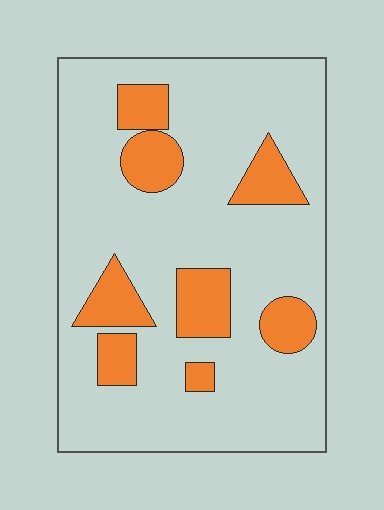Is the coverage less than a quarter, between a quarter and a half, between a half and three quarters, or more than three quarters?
Less than a quarter.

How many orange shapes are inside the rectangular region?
8.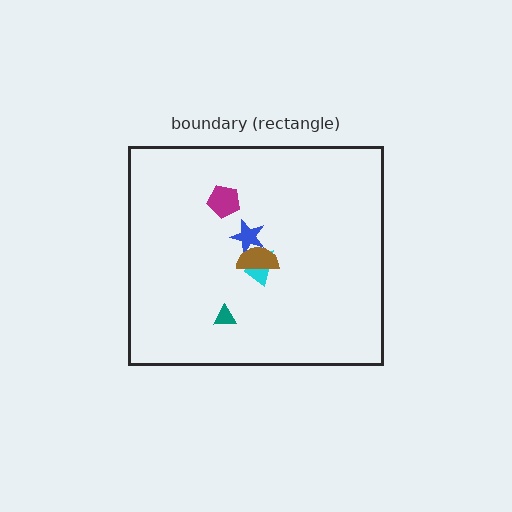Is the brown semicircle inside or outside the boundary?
Inside.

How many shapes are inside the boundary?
5 inside, 0 outside.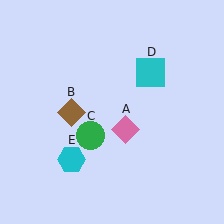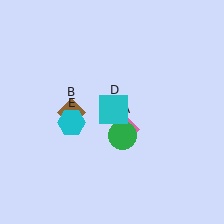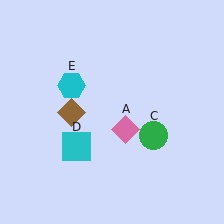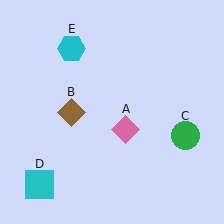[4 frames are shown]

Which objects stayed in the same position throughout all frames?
Pink diamond (object A) and brown diamond (object B) remained stationary.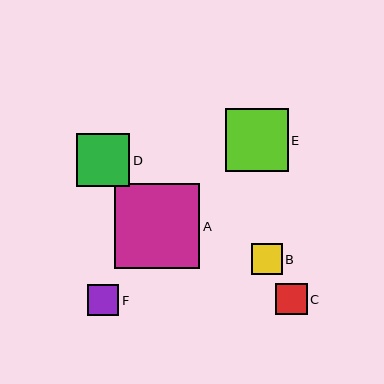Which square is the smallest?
Square F is the smallest with a size of approximately 31 pixels.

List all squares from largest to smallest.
From largest to smallest: A, E, D, C, B, F.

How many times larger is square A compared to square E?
Square A is approximately 1.4 times the size of square E.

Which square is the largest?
Square A is the largest with a size of approximately 85 pixels.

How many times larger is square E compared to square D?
Square E is approximately 1.2 times the size of square D.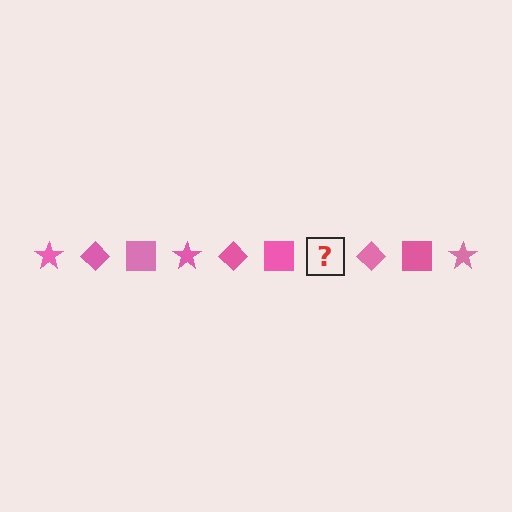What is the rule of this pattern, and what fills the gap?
The rule is that the pattern cycles through star, diamond, square shapes in pink. The gap should be filled with a pink star.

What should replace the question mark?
The question mark should be replaced with a pink star.